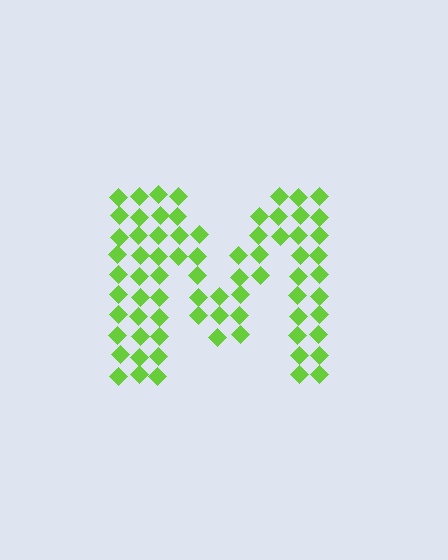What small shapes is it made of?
It is made of small diamonds.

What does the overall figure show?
The overall figure shows the letter M.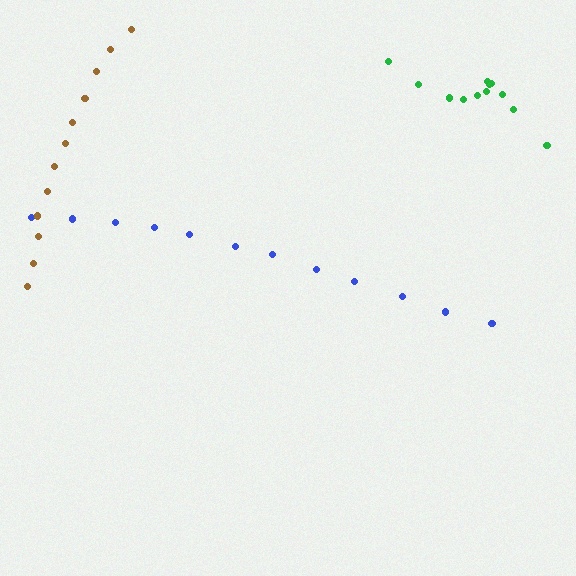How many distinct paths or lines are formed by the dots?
There are 3 distinct paths.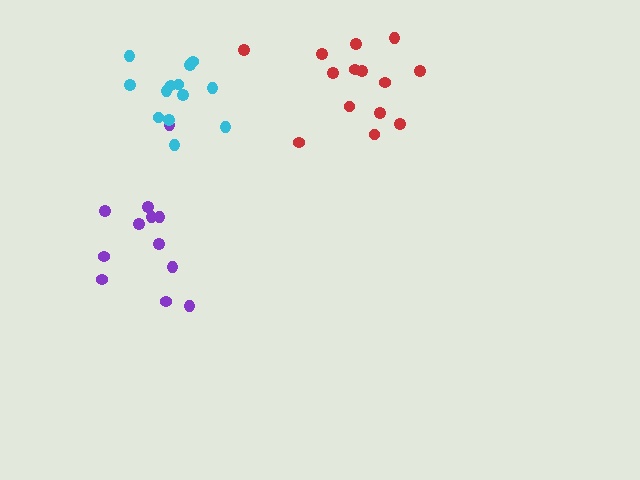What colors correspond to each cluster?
The clusters are colored: purple, red, cyan.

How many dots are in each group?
Group 1: 12 dots, Group 2: 14 dots, Group 3: 13 dots (39 total).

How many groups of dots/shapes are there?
There are 3 groups.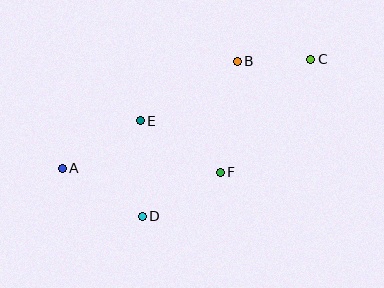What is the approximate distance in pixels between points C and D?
The distance between C and D is approximately 230 pixels.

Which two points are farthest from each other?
Points A and C are farthest from each other.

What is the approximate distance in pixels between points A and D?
The distance between A and D is approximately 93 pixels.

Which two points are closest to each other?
Points B and C are closest to each other.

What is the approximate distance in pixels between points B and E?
The distance between B and E is approximately 114 pixels.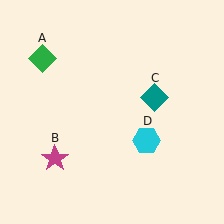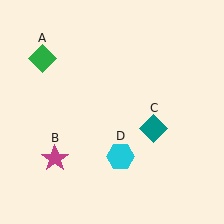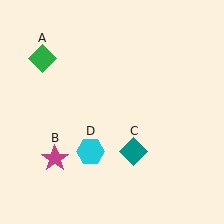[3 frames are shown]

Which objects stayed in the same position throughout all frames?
Green diamond (object A) and magenta star (object B) remained stationary.